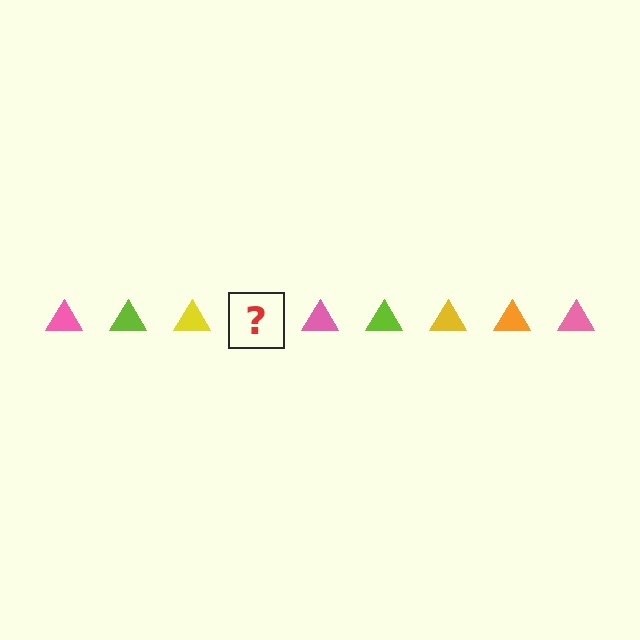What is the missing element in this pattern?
The missing element is an orange triangle.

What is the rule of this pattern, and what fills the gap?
The rule is that the pattern cycles through pink, lime, yellow, orange triangles. The gap should be filled with an orange triangle.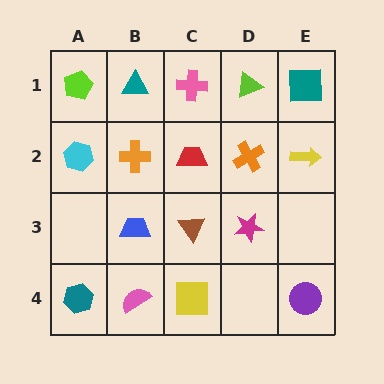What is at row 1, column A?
A lime pentagon.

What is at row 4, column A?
A teal hexagon.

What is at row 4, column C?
A yellow square.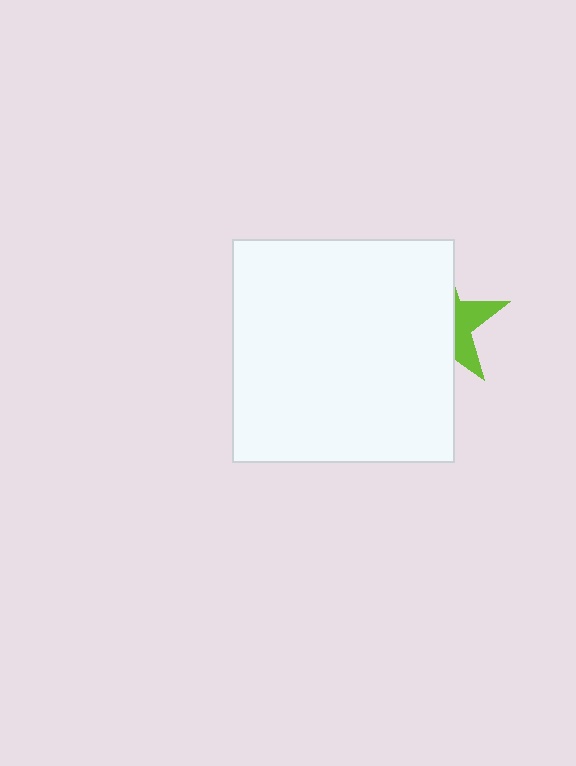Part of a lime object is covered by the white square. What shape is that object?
It is a star.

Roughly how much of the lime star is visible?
A small part of it is visible (roughly 32%).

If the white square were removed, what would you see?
You would see the complete lime star.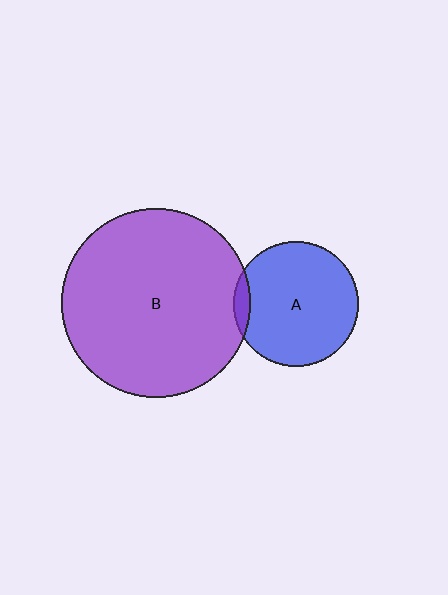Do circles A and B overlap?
Yes.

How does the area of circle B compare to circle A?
Approximately 2.3 times.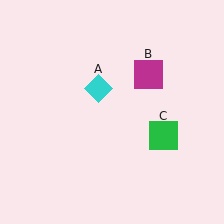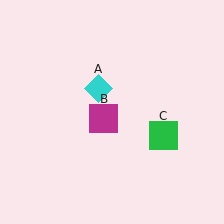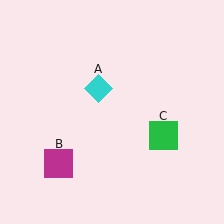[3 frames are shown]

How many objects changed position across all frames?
1 object changed position: magenta square (object B).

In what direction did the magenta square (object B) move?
The magenta square (object B) moved down and to the left.